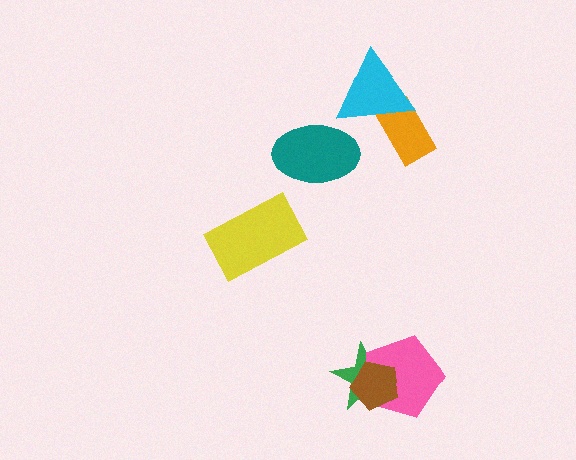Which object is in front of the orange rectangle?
The cyan triangle is in front of the orange rectangle.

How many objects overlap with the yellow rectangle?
0 objects overlap with the yellow rectangle.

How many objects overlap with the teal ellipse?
0 objects overlap with the teal ellipse.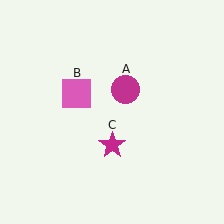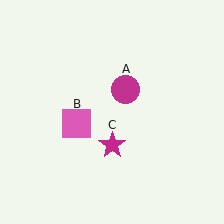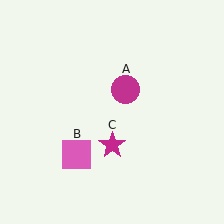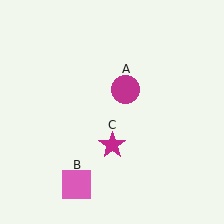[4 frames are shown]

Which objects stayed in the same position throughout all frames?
Magenta circle (object A) and magenta star (object C) remained stationary.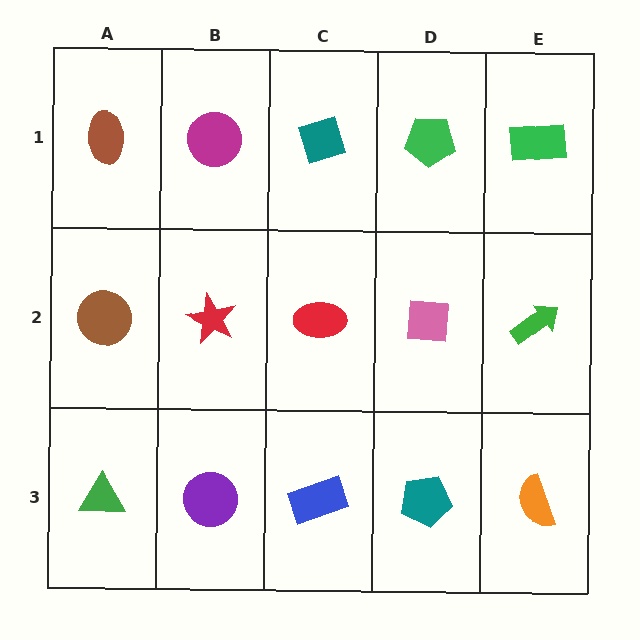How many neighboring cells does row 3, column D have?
3.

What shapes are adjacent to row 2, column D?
A green pentagon (row 1, column D), a teal pentagon (row 3, column D), a red ellipse (row 2, column C), a green arrow (row 2, column E).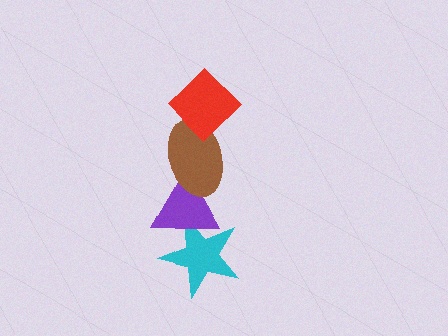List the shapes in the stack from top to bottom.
From top to bottom: the red diamond, the brown ellipse, the purple triangle, the cyan star.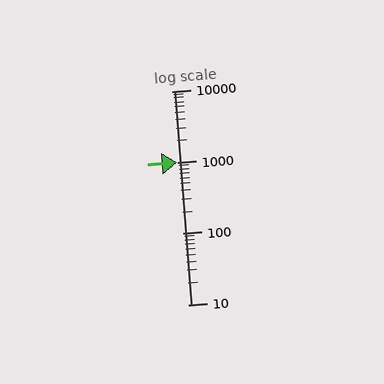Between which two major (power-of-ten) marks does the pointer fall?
The pointer is between 1000 and 10000.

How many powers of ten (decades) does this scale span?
The scale spans 3 decades, from 10 to 10000.